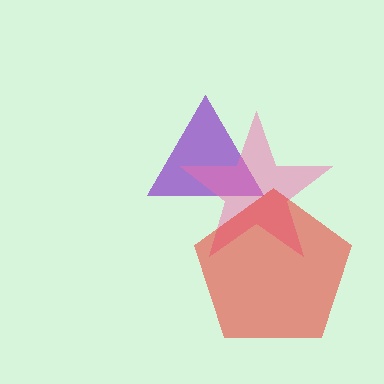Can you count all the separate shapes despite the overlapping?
Yes, there are 3 separate shapes.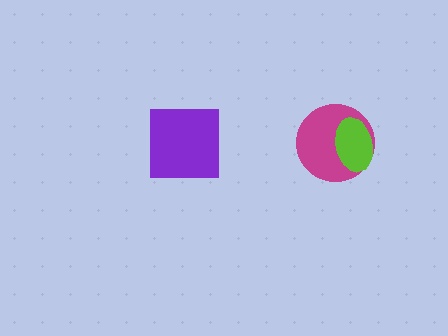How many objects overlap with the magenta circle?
1 object overlaps with the magenta circle.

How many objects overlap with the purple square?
0 objects overlap with the purple square.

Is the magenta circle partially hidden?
Yes, it is partially covered by another shape.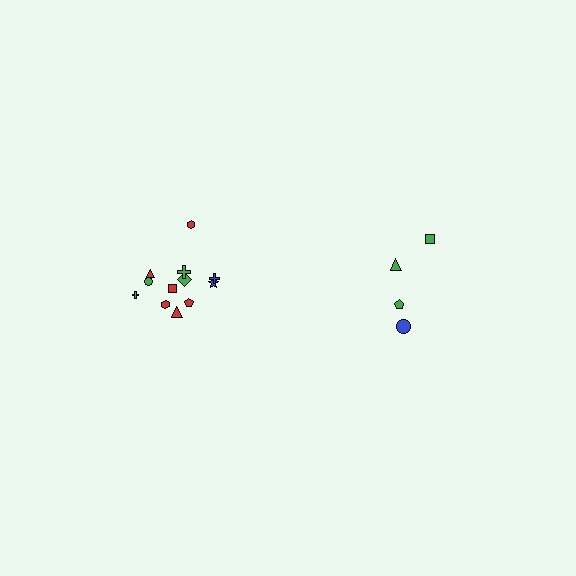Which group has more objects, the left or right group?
The left group.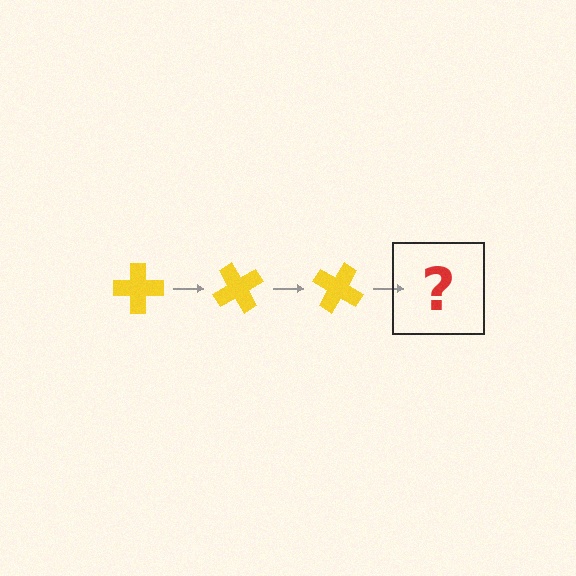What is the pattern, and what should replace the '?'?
The pattern is that the cross rotates 60 degrees each step. The '?' should be a yellow cross rotated 180 degrees.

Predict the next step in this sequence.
The next step is a yellow cross rotated 180 degrees.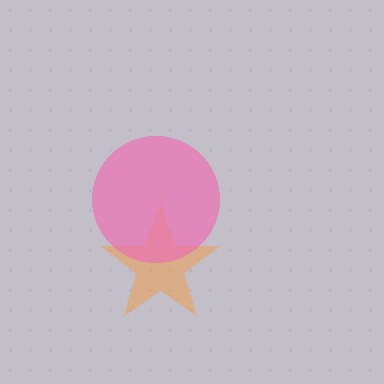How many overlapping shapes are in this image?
There are 2 overlapping shapes in the image.